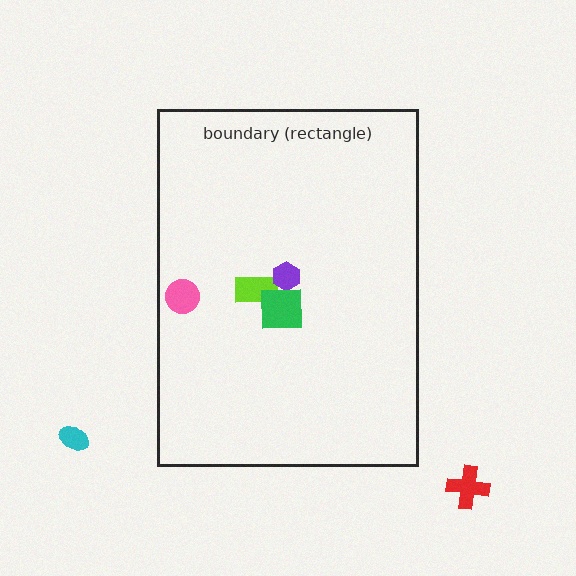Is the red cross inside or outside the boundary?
Outside.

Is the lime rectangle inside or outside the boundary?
Inside.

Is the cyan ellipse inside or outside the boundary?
Outside.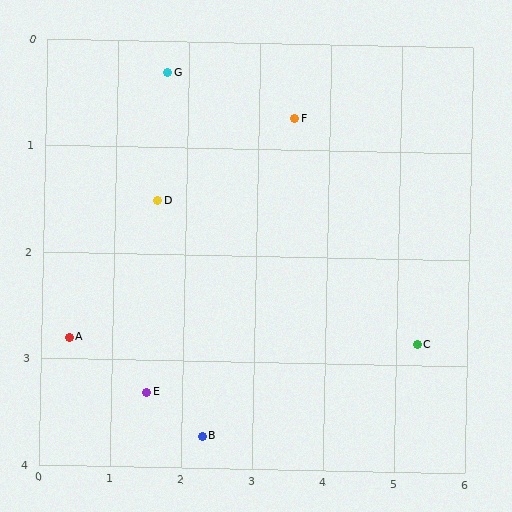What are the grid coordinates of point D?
Point D is at approximately (1.6, 1.5).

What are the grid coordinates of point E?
Point E is at approximately (1.5, 3.3).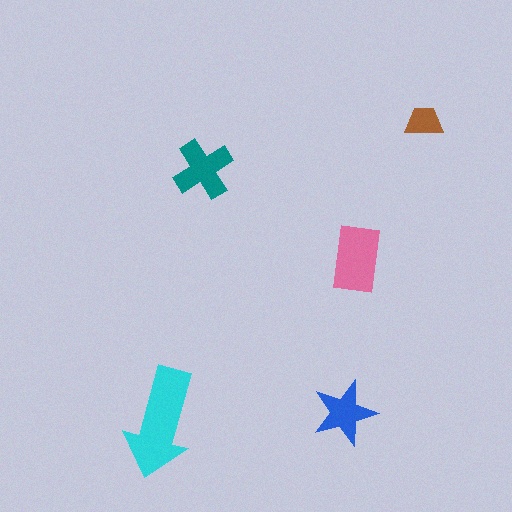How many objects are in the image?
There are 5 objects in the image.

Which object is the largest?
The cyan arrow.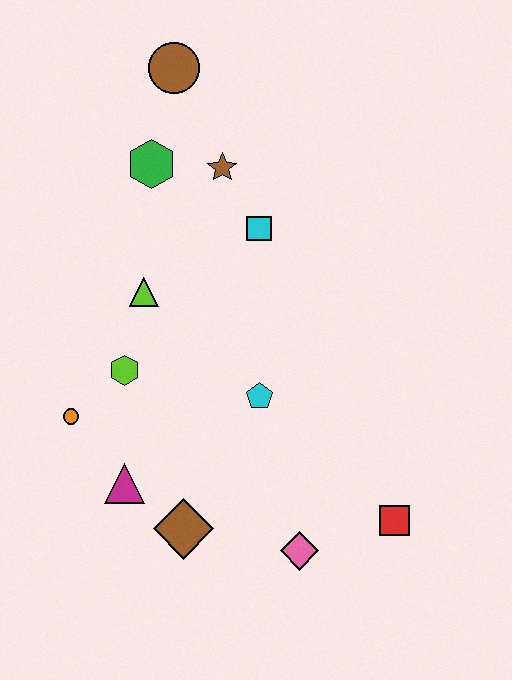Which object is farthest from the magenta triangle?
The brown circle is farthest from the magenta triangle.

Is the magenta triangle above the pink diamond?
Yes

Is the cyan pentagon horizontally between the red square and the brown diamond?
Yes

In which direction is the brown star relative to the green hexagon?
The brown star is to the right of the green hexagon.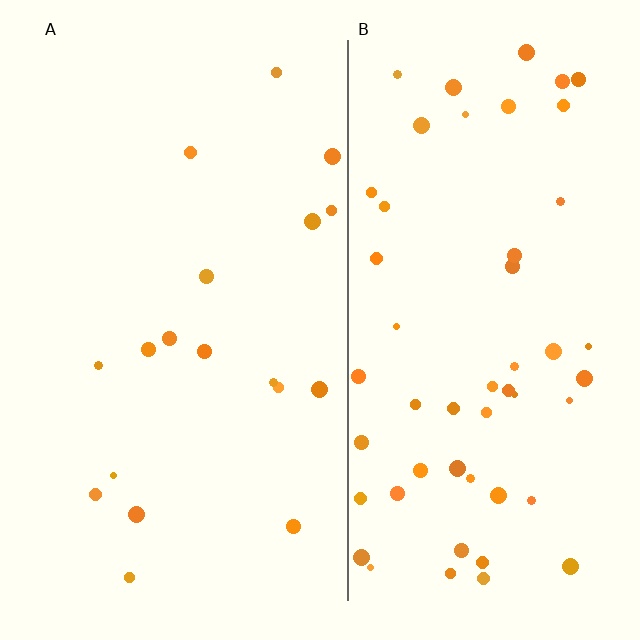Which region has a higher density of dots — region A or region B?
B (the right).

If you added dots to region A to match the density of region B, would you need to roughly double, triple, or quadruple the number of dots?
Approximately triple.